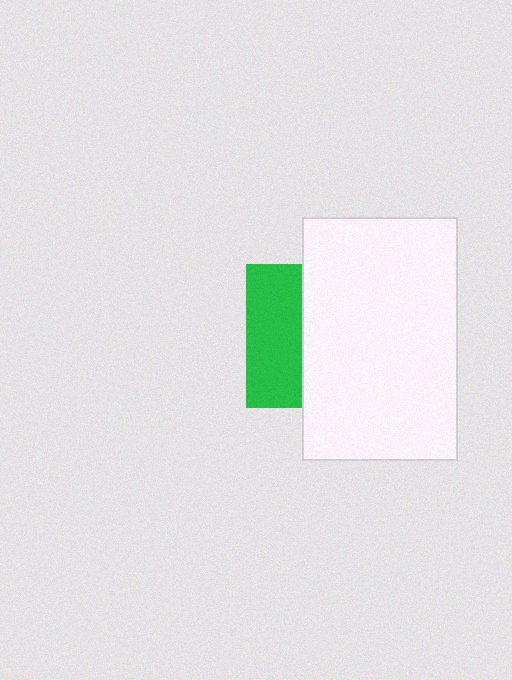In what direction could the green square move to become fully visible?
The green square could move left. That would shift it out from behind the white rectangle entirely.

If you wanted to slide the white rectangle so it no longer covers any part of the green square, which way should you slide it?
Slide it right — that is the most direct way to separate the two shapes.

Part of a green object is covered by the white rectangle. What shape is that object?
It is a square.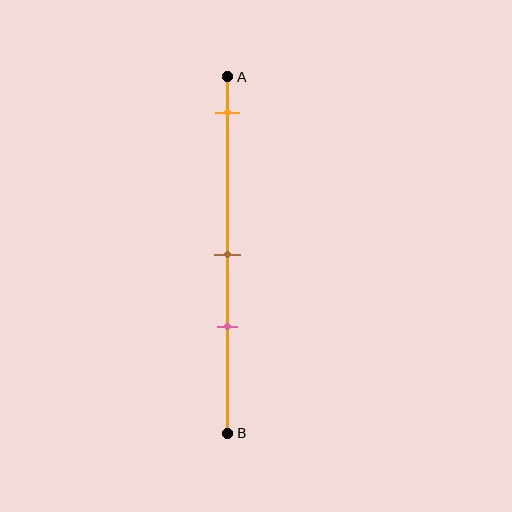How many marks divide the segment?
There are 3 marks dividing the segment.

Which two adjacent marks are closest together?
The brown and pink marks are the closest adjacent pair.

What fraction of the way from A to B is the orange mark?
The orange mark is approximately 10% (0.1) of the way from A to B.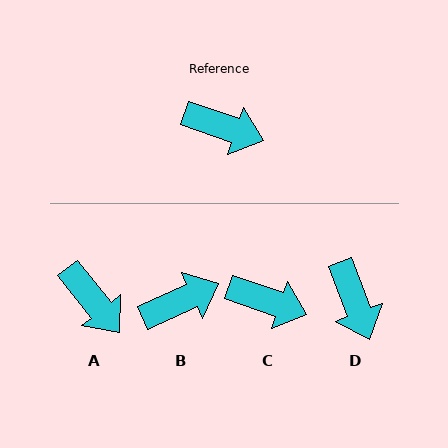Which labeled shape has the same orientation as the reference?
C.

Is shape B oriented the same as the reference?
No, it is off by about 43 degrees.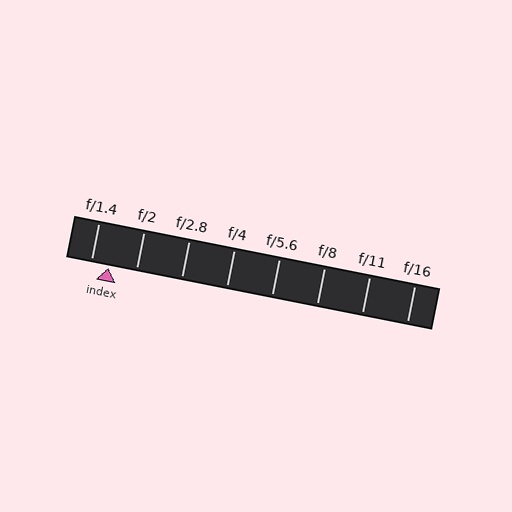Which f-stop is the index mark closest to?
The index mark is closest to f/1.4.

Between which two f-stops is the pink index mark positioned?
The index mark is between f/1.4 and f/2.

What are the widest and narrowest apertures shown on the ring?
The widest aperture shown is f/1.4 and the narrowest is f/16.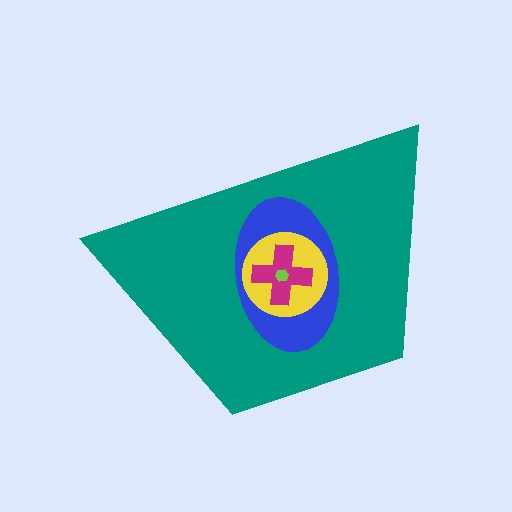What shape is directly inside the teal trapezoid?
The blue ellipse.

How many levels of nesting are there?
5.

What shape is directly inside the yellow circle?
The magenta cross.